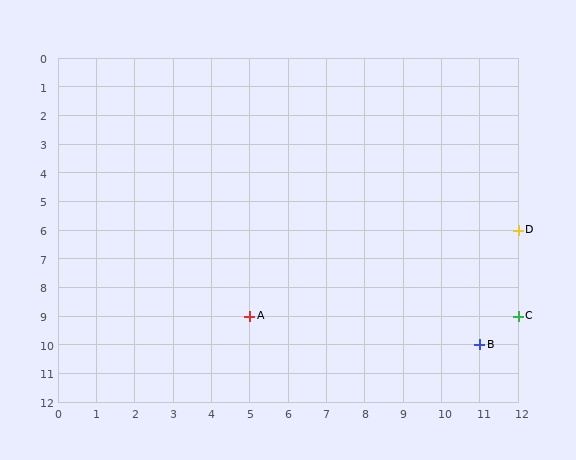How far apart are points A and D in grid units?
Points A and D are 7 columns and 3 rows apart (about 7.6 grid units diagonally).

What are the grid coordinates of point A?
Point A is at grid coordinates (5, 9).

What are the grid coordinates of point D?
Point D is at grid coordinates (12, 6).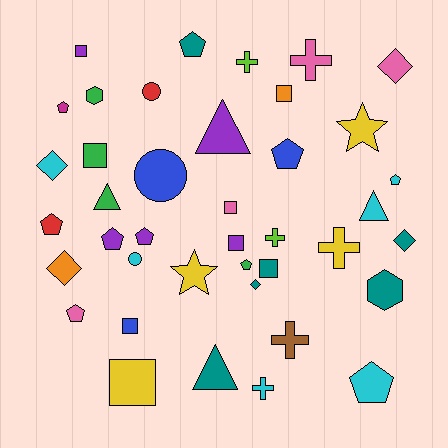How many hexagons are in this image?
There are 2 hexagons.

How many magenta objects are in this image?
There is 1 magenta object.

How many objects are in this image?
There are 40 objects.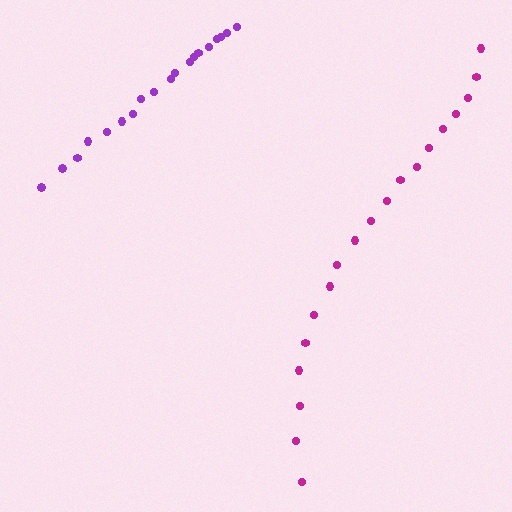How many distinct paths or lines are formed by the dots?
There are 2 distinct paths.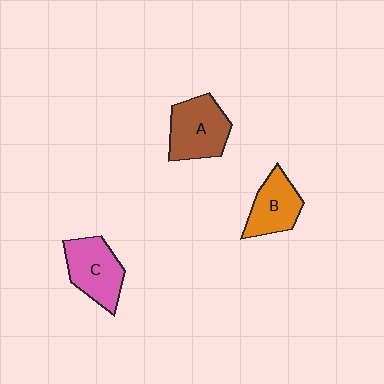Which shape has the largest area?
Shape A (brown).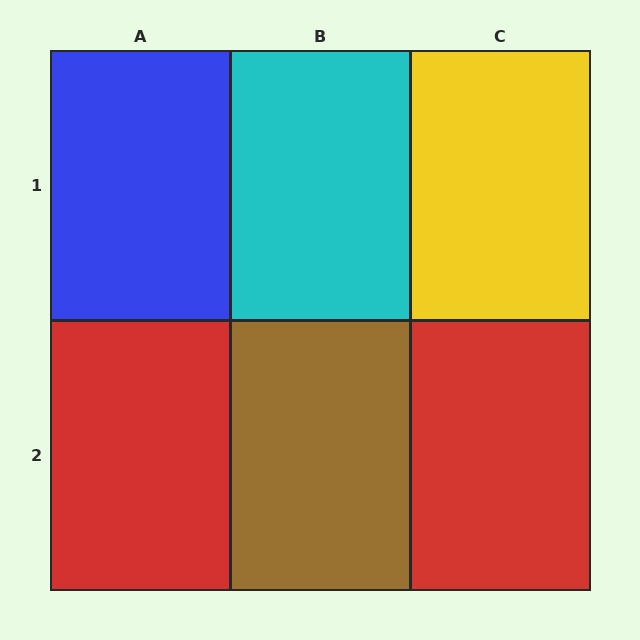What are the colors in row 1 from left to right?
Blue, cyan, yellow.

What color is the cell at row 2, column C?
Red.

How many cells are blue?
1 cell is blue.